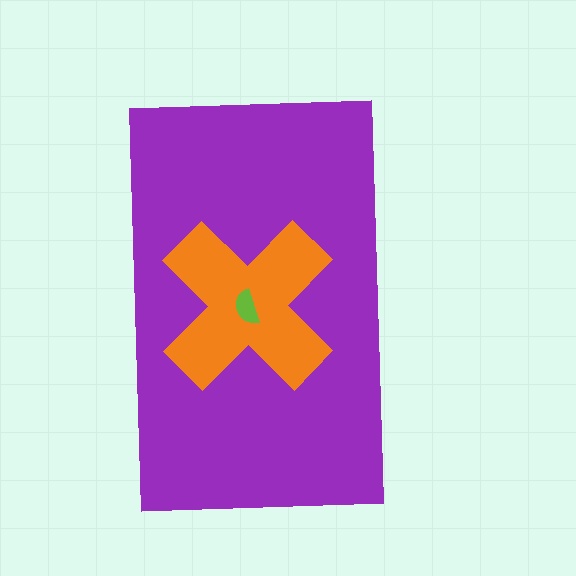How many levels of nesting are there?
3.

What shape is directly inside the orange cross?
The lime semicircle.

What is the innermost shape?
The lime semicircle.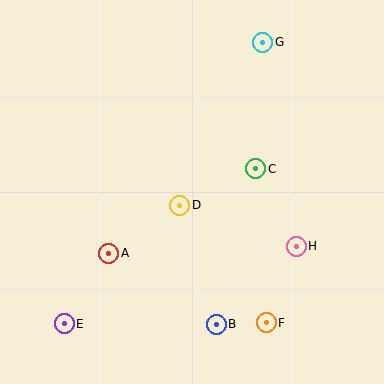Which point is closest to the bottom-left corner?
Point E is closest to the bottom-left corner.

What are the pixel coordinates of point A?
Point A is at (109, 253).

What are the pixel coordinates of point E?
Point E is at (64, 324).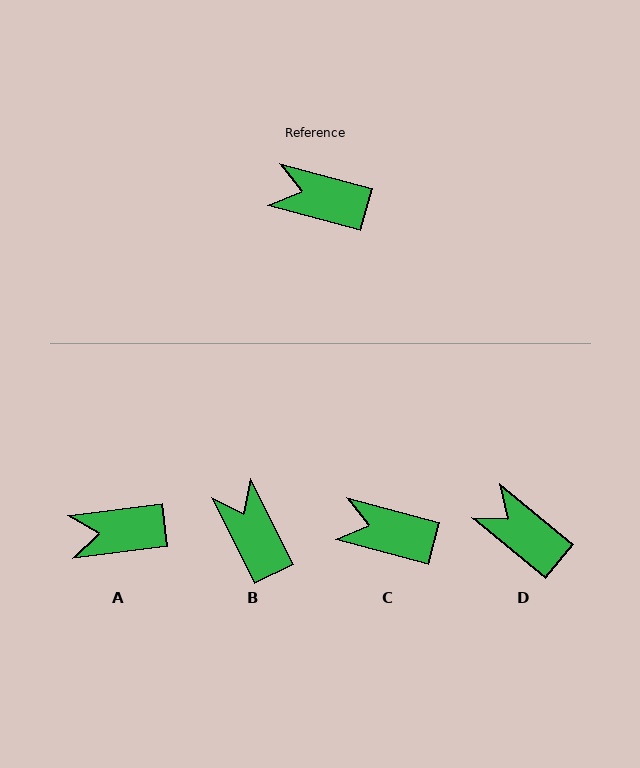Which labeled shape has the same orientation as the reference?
C.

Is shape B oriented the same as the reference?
No, it is off by about 48 degrees.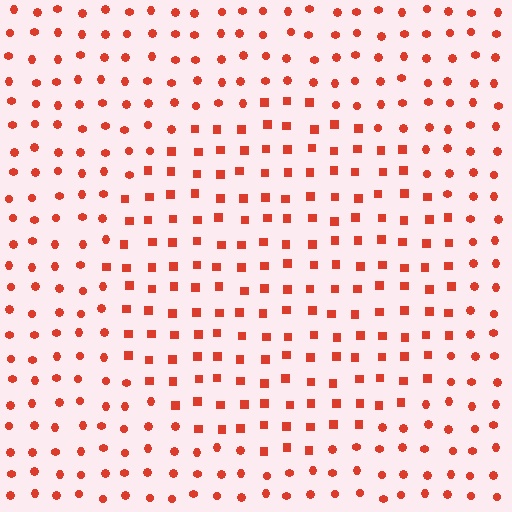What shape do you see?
I see a circle.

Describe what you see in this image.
The image is filled with small red elements arranged in a uniform grid. A circle-shaped region contains squares, while the surrounding area contains circles. The boundary is defined purely by the change in element shape.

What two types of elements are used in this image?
The image uses squares inside the circle region and circles outside it.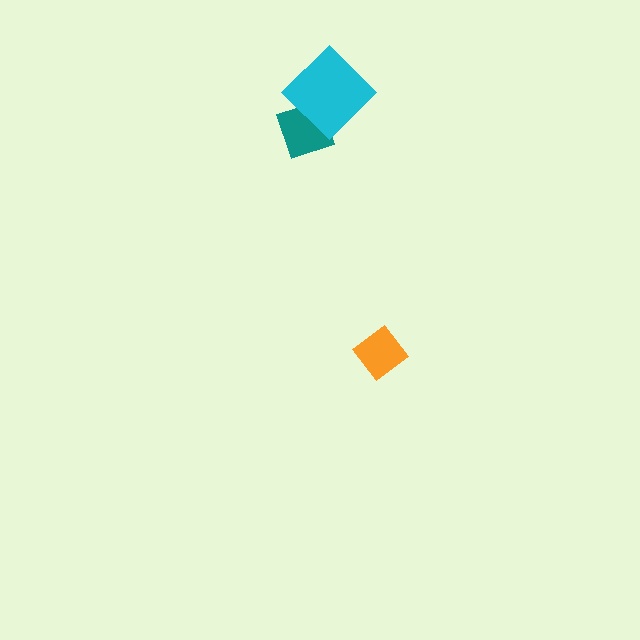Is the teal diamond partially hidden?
Yes, it is partially covered by another shape.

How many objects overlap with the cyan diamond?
1 object overlaps with the cyan diamond.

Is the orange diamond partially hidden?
No, no other shape covers it.